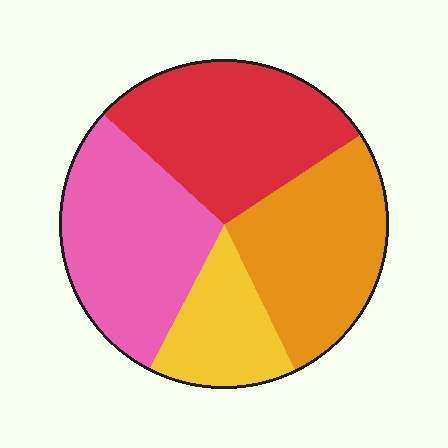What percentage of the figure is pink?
Pink takes up between a quarter and a half of the figure.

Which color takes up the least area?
Yellow, at roughly 15%.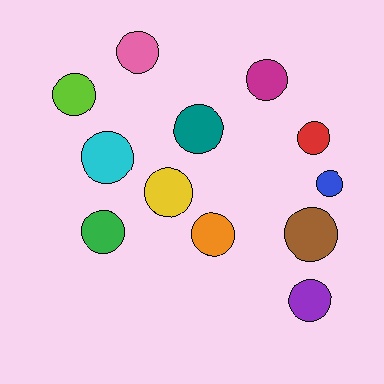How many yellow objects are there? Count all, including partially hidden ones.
There is 1 yellow object.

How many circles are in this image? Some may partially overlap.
There are 12 circles.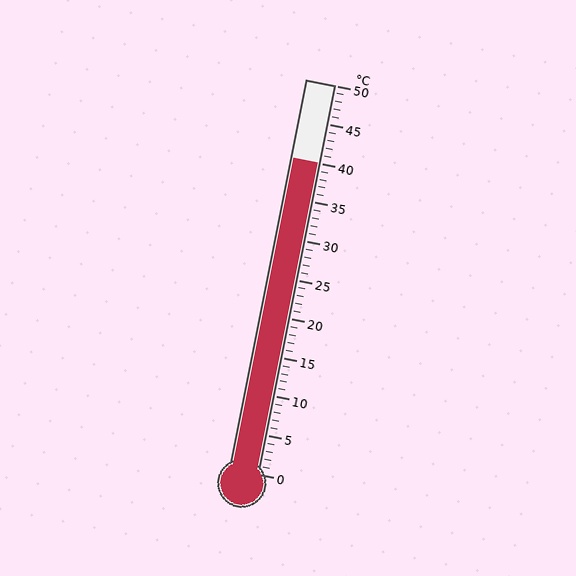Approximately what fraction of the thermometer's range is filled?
The thermometer is filled to approximately 80% of its range.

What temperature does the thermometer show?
The thermometer shows approximately 40°C.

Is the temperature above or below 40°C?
The temperature is at 40°C.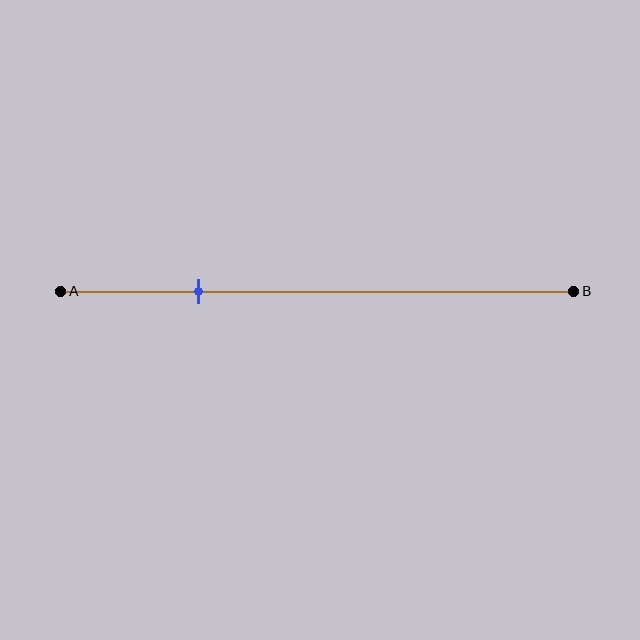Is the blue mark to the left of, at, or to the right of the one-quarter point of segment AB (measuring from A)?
The blue mark is approximately at the one-quarter point of segment AB.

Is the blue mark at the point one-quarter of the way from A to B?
Yes, the mark is approximately at the one-quarter point.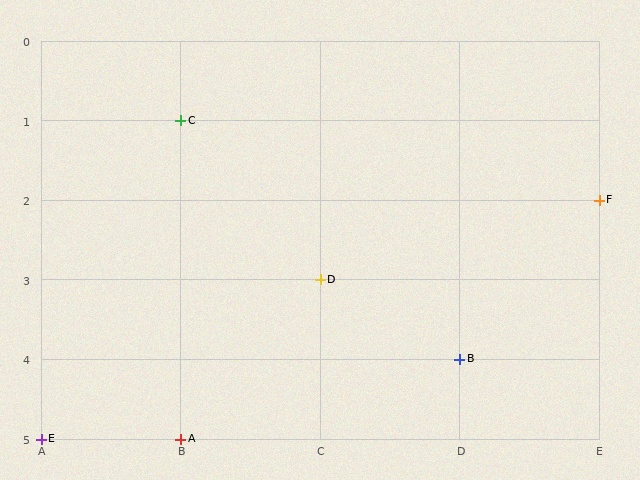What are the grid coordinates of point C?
Point C is at grid coordinates (B, 1).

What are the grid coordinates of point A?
Point A is at grid coordinates (B, 5).